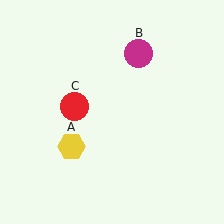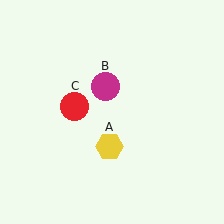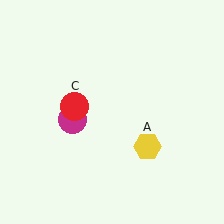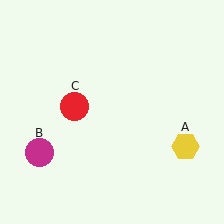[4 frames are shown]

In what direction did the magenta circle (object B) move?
The magenta circle (object B) moved down and to the left.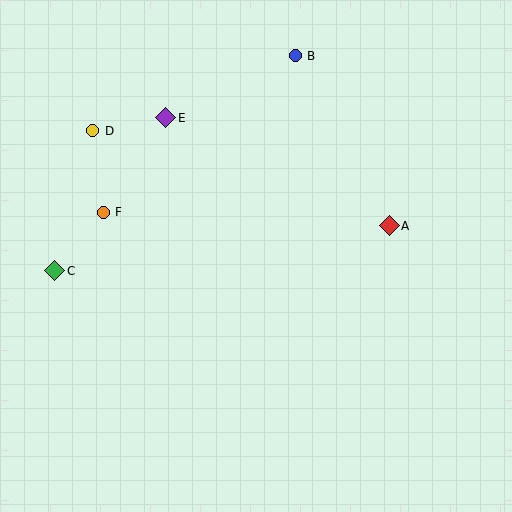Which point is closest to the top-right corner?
Point B is closest to the top-right corner.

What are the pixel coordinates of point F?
Point F is at (103, 212).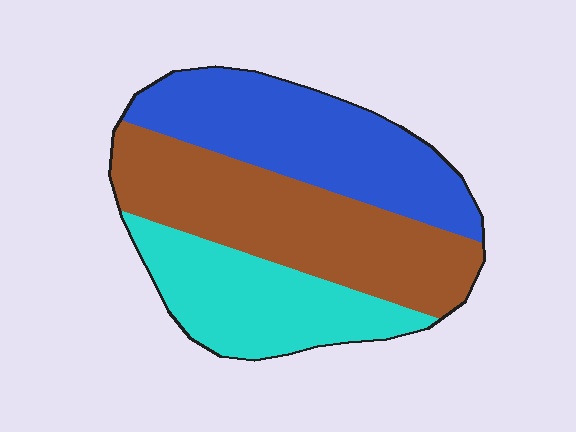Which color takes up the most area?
Brown, at roughly 40%.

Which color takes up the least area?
Cyan, at roughly 25%.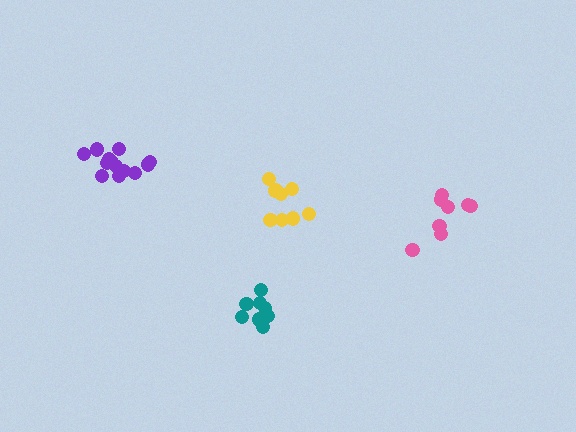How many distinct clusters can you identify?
There are 4 distinct clusters.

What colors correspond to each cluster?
The clusters are colored: yellow, pink, teal, purple.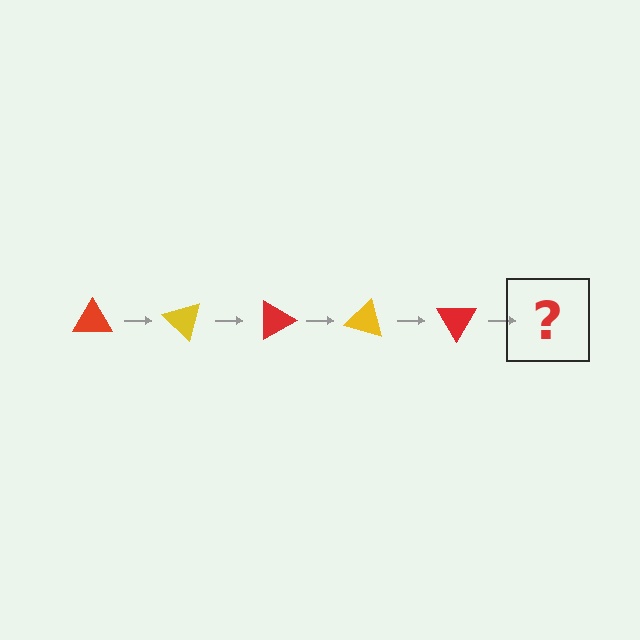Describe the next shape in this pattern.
It should be a yellow triangle, rotated 225 degrees from the start.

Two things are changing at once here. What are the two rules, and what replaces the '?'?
The two rules are that it rotates 45 degrees each step and the color cycles through red and yellow. The '?' should be a yellow triangle, rotated 225 degrees from the start.